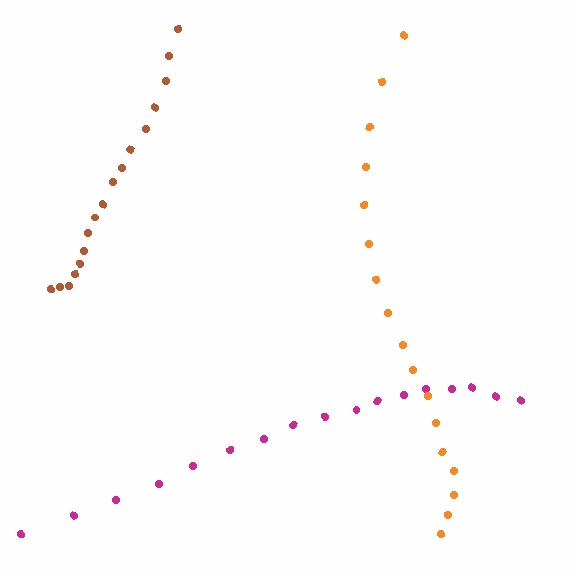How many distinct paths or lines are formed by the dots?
There are 3 distinct paths.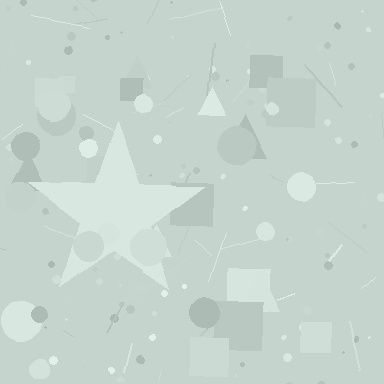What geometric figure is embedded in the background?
A star is embedded in the background.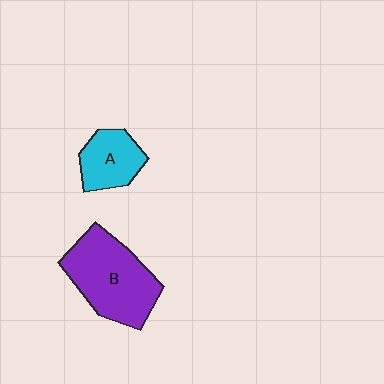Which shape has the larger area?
Shape B (purple).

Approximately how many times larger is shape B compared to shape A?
Approximately 1.9 times.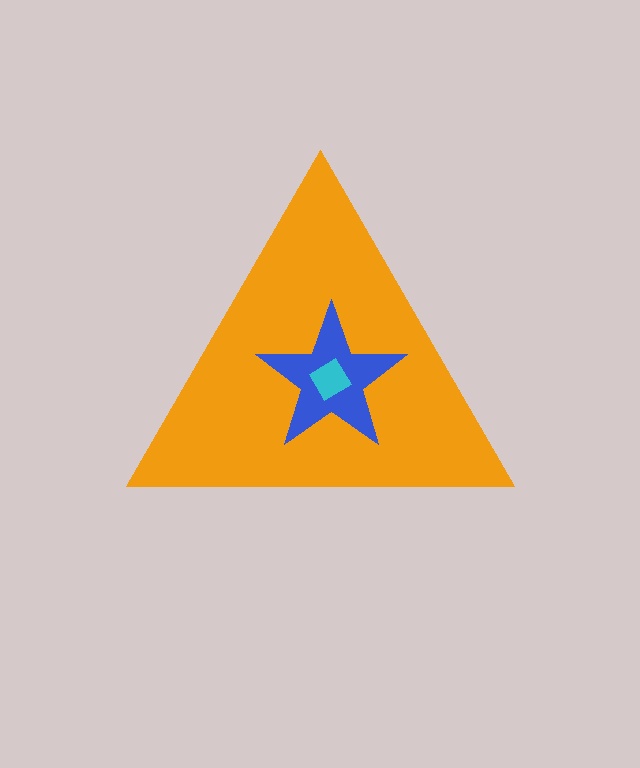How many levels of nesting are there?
3.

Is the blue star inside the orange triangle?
Yes.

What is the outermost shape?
The orange triangle.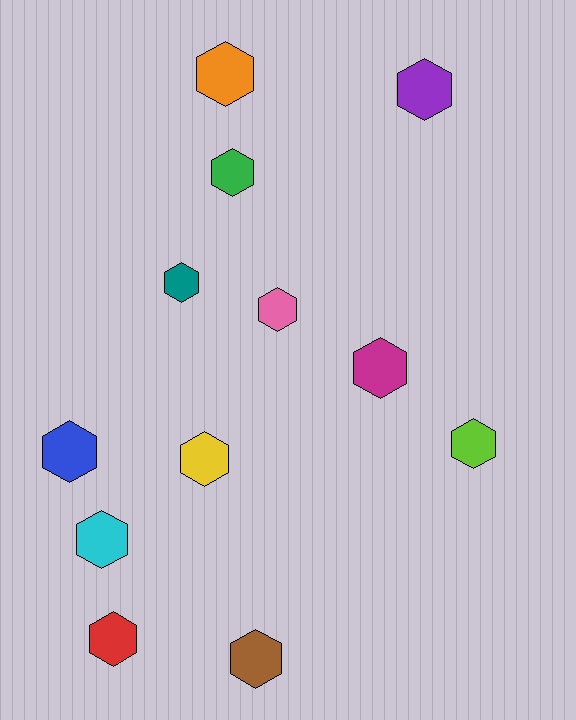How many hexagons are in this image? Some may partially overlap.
There are 12 hexagons.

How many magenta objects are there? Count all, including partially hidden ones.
There is 1 magenta object.